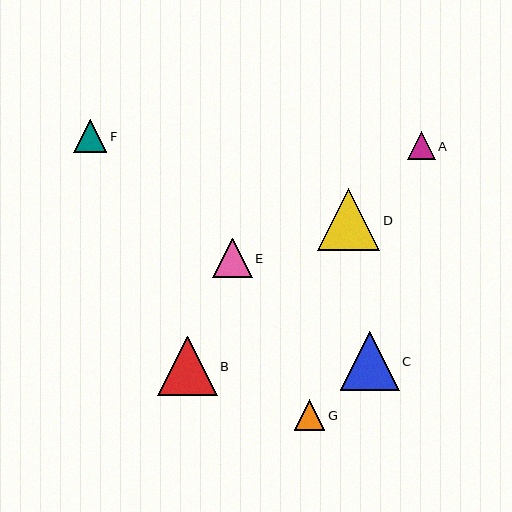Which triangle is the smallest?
Triangle A is the smallest with a size of approximately 28 pixels.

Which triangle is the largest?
Triangle D is the largest with a size of approximately 63 pixels.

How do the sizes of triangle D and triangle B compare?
Triangle D and triangle B are approximately the same size.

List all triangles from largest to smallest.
From largest to smallest: D, B, C, E, F, G, A.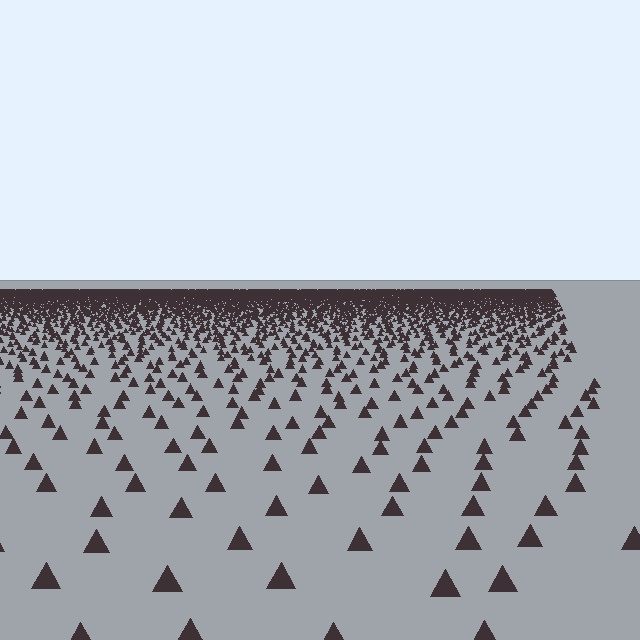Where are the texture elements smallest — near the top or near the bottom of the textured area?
Near the top.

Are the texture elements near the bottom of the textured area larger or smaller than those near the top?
Larger. Near the bottom, elements are closer to the viewer and appear at a bigger on-screen size.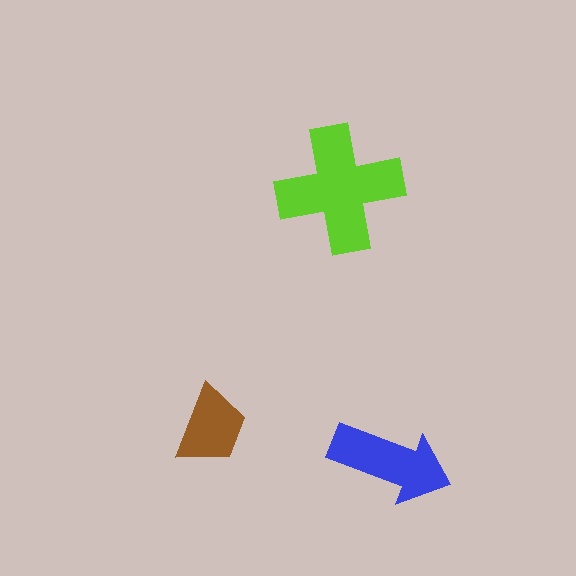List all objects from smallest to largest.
The brown trapezoid, the blue arrow, the lime cross.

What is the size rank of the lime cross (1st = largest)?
1st.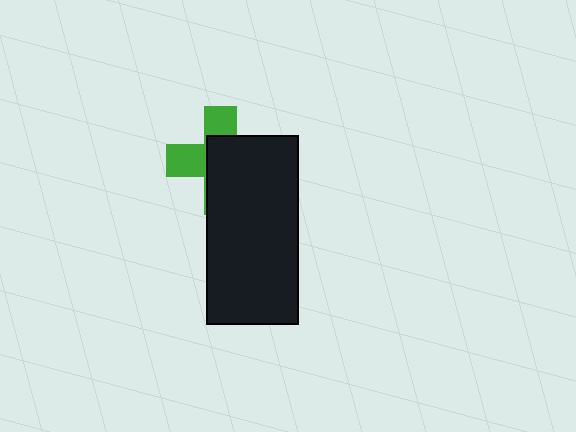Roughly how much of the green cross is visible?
A small part of it is visible (roughly 39%).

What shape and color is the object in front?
The object in front is a black rectangle.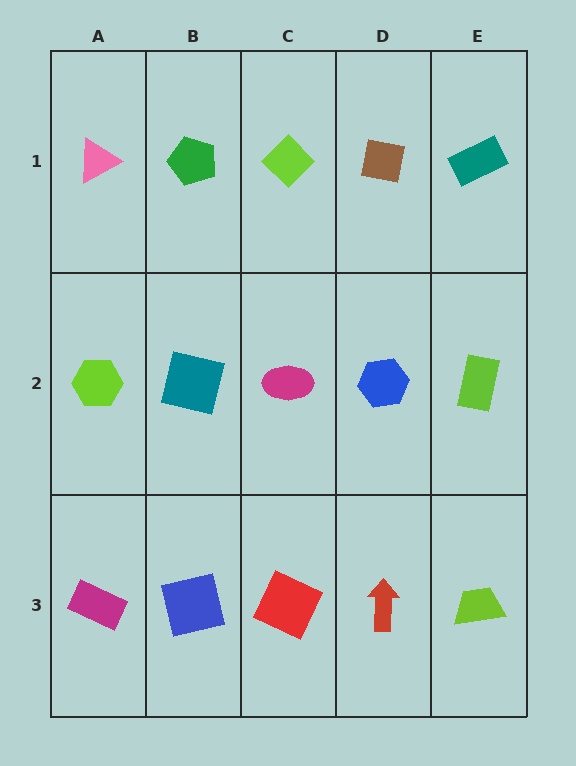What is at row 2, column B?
A teal square.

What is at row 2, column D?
A blue hexagon.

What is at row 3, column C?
A red square.